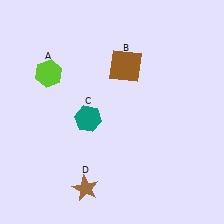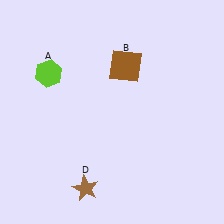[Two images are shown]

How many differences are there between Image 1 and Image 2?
There is 1 difference between the two images.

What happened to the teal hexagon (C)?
The teal hexagon (C) was removed in Image 2. It was in the bottom-left area of Image 1.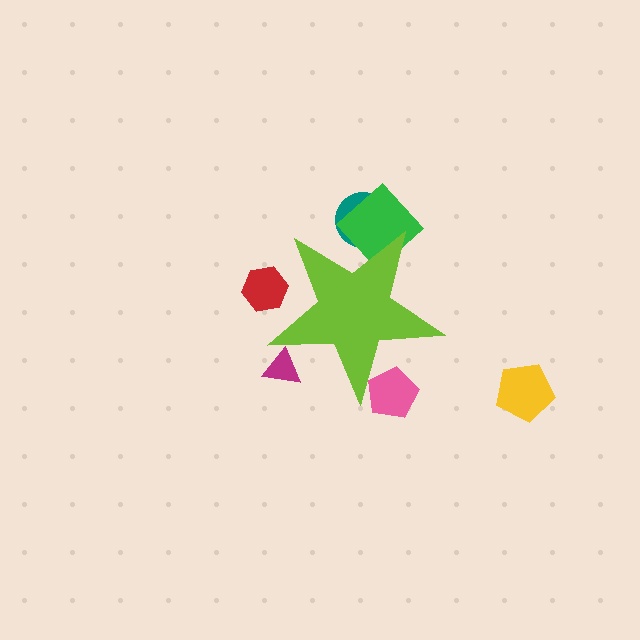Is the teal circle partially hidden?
Yes, the teal circle is partially hidden behind the lime star.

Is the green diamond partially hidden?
Yes, the green diamond is partially hidden behind the lime star.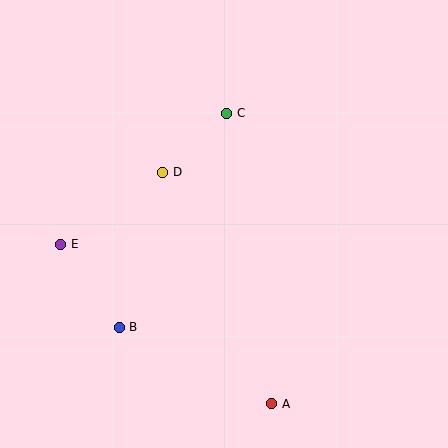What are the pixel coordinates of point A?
Point A is at (272, 404).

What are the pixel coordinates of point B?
Point B is at (119, 327).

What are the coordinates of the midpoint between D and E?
The midpoint between D and E is at (112, 208).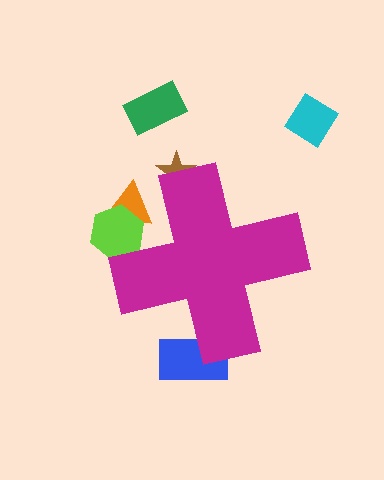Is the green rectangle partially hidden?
No, the green rectangle is fully visible.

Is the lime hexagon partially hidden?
Yes, the lime hexagon is partially hidden behind the magenta cross.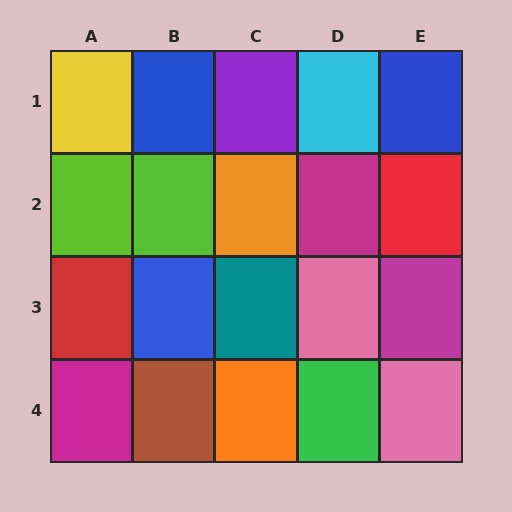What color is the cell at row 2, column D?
Magenta.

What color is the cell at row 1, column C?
Purple.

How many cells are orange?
2 cells are orange.